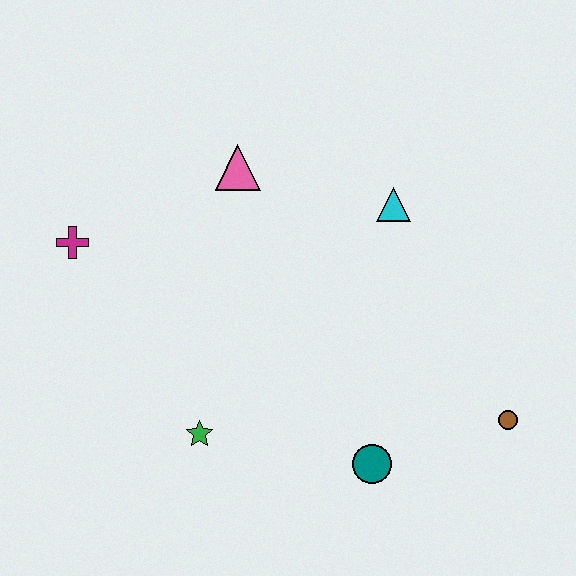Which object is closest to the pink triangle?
The cyan triangle is closest to the pink triangle.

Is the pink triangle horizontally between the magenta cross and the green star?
No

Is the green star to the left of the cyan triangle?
Yes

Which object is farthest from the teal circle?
The magenta cross is farthest from the teal circle.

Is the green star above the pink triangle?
No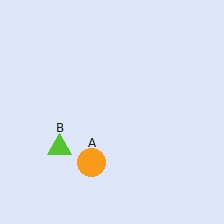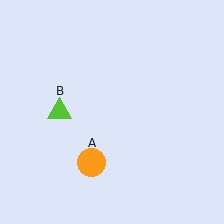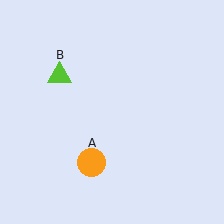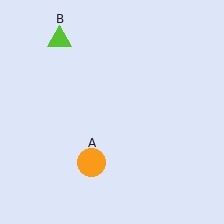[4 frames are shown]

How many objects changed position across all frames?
1 object changed position: lime triangle (object B).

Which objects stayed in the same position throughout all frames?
Orange circle (object A) remained stationary.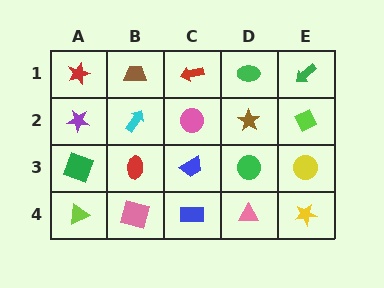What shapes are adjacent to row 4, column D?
A green circle (row 3, column D), a blue rectangle (row 4, column C), a yellow star (row 4, column E).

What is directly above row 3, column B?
A cyan arrow.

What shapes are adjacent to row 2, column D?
A green ellipse (row 1, column D), a green circle (row 3, column D), a pink circle (row 2, column C), a lime diamond (row 2, column E).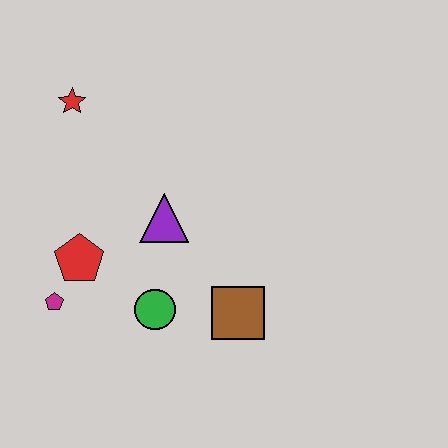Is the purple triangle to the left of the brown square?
Yes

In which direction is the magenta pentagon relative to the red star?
The magenta pentagon is below the red star.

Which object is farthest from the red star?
The brown square is farthest from the red star.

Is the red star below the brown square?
No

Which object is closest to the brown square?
The green circle is closest to the brown square.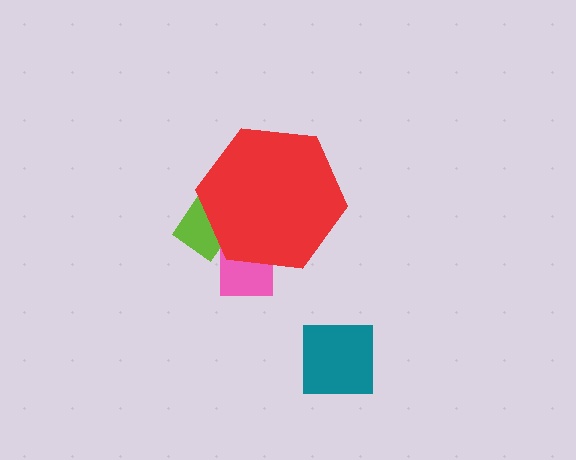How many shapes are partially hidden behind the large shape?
2 shapes are partially hidden.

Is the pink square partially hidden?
Yes, the pink square is partially hidden behind the red hexagon.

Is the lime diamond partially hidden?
Yes, the lime diamond is partially hidden behind the red hexagon.